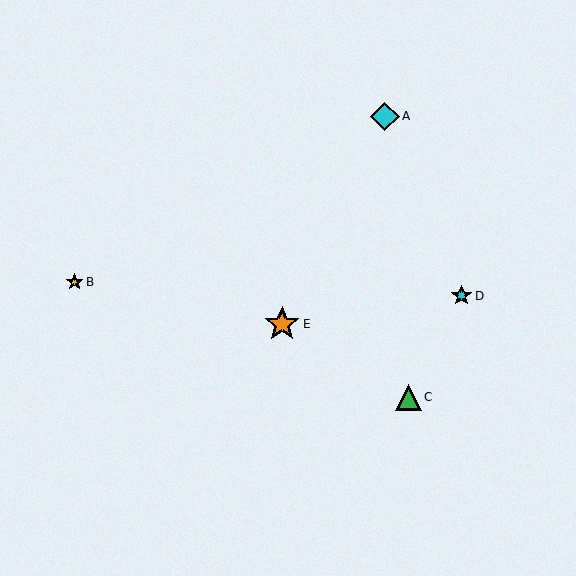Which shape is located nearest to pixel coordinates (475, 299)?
The cyan star (labeled D) at (462, 296) is nearest to that location.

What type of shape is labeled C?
Shape C is a green triangle.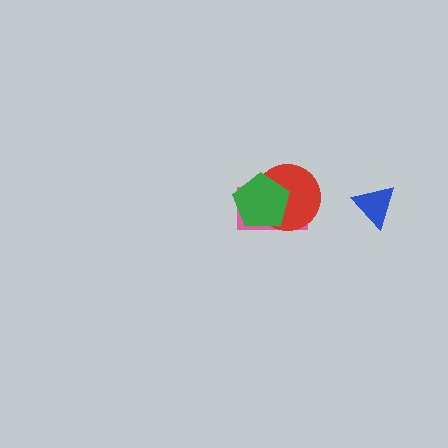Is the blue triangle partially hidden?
No, no other shape covers it.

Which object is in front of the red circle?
The green pentagon is in front of the red circle.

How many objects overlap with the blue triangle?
0 objects overlap with the blue triangle.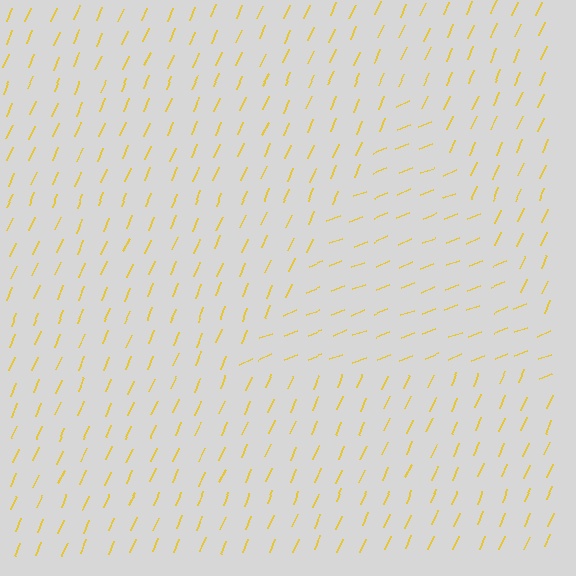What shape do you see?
I see a triangle.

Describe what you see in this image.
The image is filled with small yellow line segments. A triangle region in the image has lines oriented differently from the surrounding lines, creating a visible texture boundary.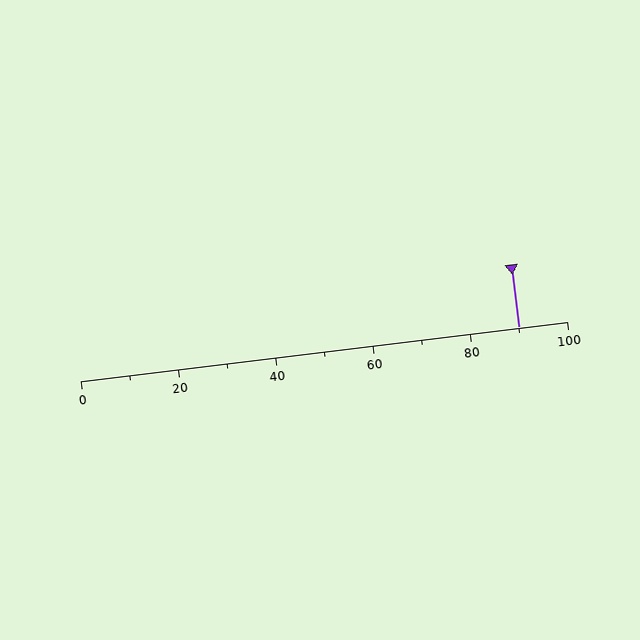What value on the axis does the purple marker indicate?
The marker indicates approximately 90.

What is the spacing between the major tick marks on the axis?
The major ticks are spaced 20 apart.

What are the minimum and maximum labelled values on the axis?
The axis runs from 0 to 100.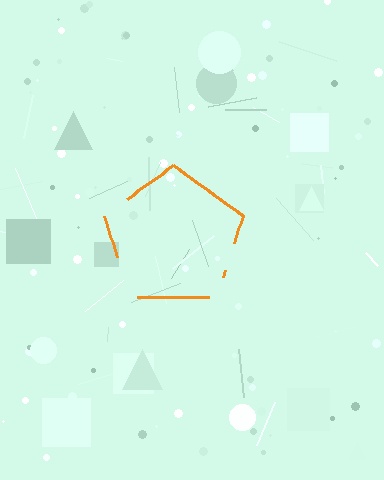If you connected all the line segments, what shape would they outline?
They would outline a pentagon.